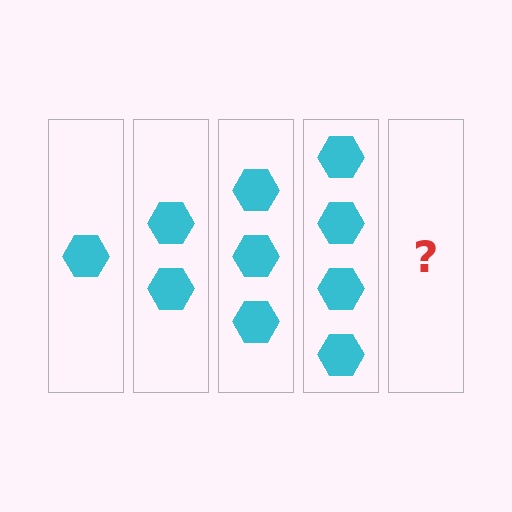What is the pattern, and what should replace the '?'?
The pattern is that each step adds one more hexagon. The '?' should be 5 hexagons.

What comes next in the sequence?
The next element should be 5 hexagons.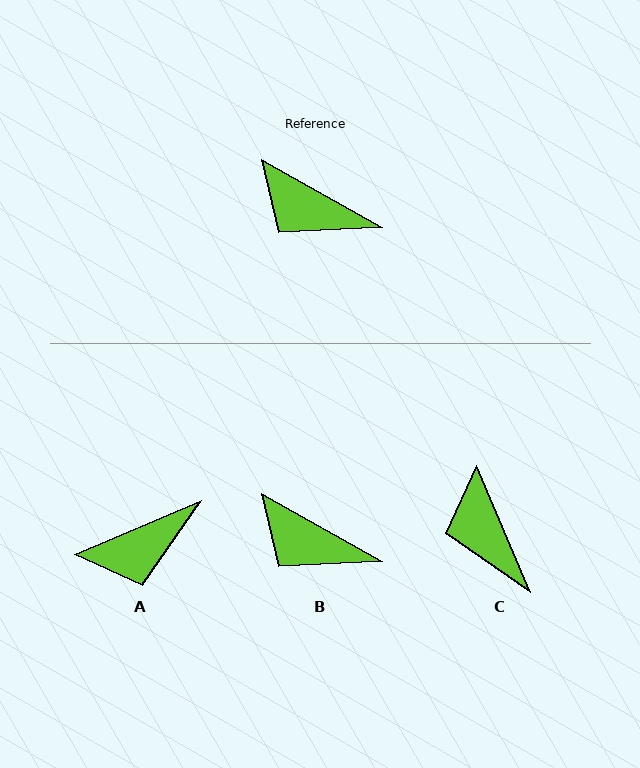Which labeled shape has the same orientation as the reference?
B.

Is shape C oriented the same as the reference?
No, it is off by about 38 degrees.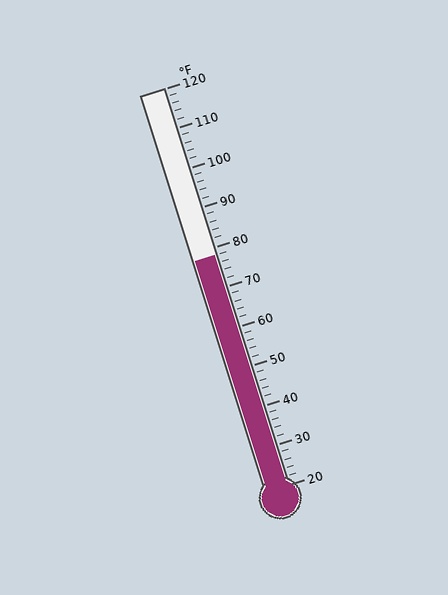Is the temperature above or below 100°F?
The temperature is below 100°F.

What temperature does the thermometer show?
The thermometer shows approximately 78°F.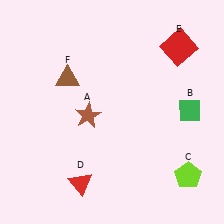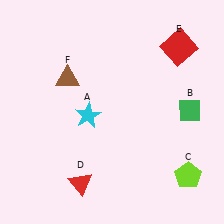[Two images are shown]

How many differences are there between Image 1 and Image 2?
There is 1 difference between the two images.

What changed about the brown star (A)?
In Image 1, A is brown. In Image 2, it changed to cyan.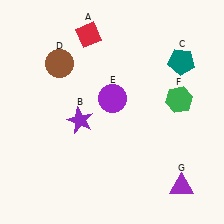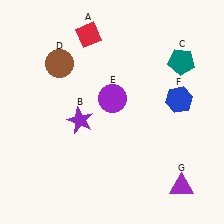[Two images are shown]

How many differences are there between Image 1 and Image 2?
There is 1 difference between the two images.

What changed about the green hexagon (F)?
In Image 1, F is green. In Image 2, it changed to blue.